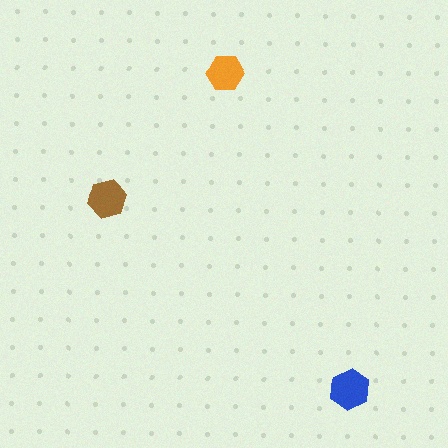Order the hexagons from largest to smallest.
the blue one, the brown one, the orange one.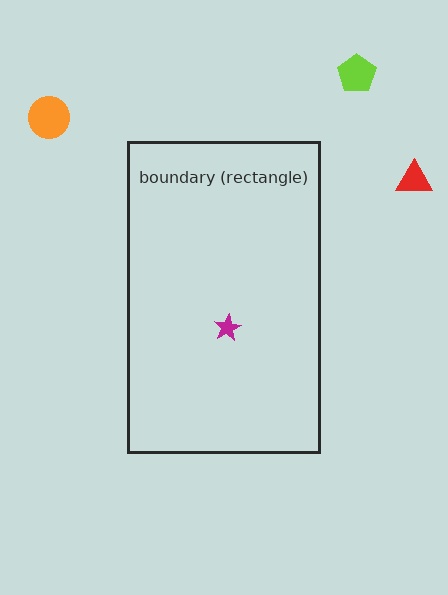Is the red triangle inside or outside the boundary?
Outside.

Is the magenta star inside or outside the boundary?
Inside.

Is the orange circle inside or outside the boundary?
Outside.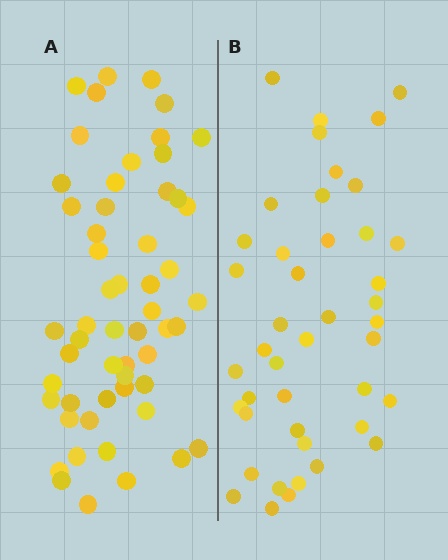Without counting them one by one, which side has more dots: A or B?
Region A (the left region) has more dots.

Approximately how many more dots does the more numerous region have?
Region A has roughly 12 or so more dots than region B.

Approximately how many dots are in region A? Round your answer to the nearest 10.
About 60 dots. (The exact count is 55, which rounds to 60.)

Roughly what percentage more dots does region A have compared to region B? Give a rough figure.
About 30% more.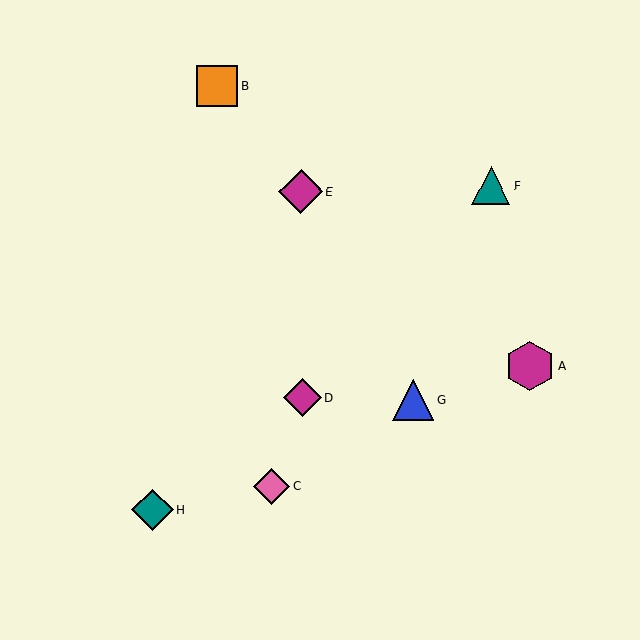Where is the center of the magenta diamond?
The center of the magenta diamond is at (301, 191).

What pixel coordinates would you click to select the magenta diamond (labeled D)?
Click at (302, 397) to select the magenta diamond D.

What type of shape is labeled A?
Shape A is a magenta hexagon.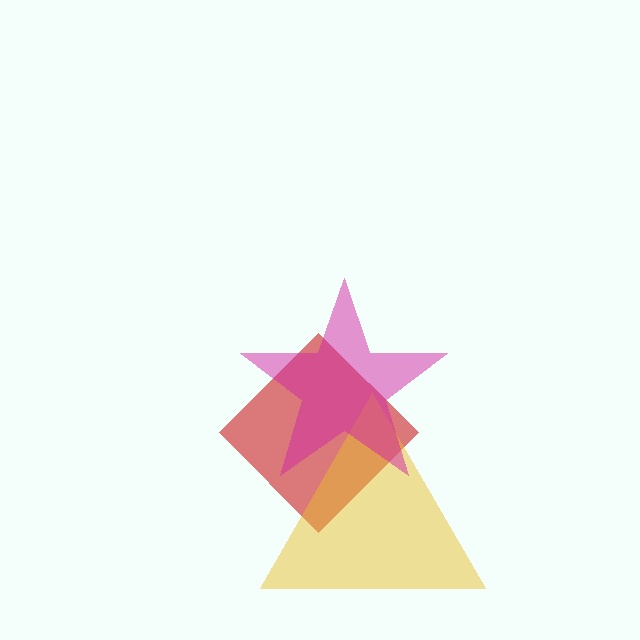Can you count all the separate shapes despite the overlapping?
Yes, there are 3 separate shapes.